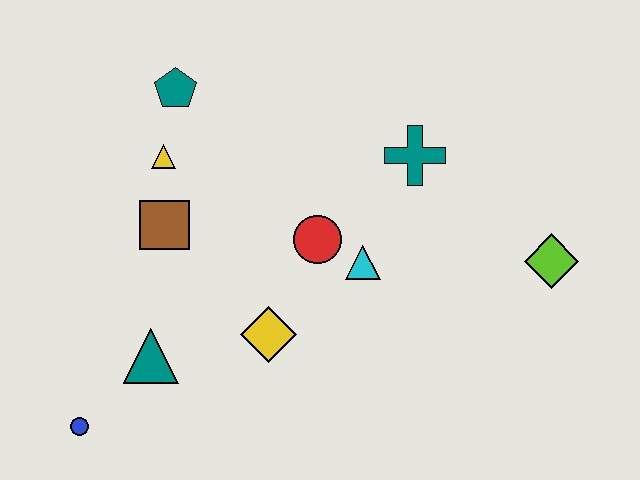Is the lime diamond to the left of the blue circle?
No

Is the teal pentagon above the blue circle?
Yes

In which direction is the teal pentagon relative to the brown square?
The teal pentagon is above the brown square.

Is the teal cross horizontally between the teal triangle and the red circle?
No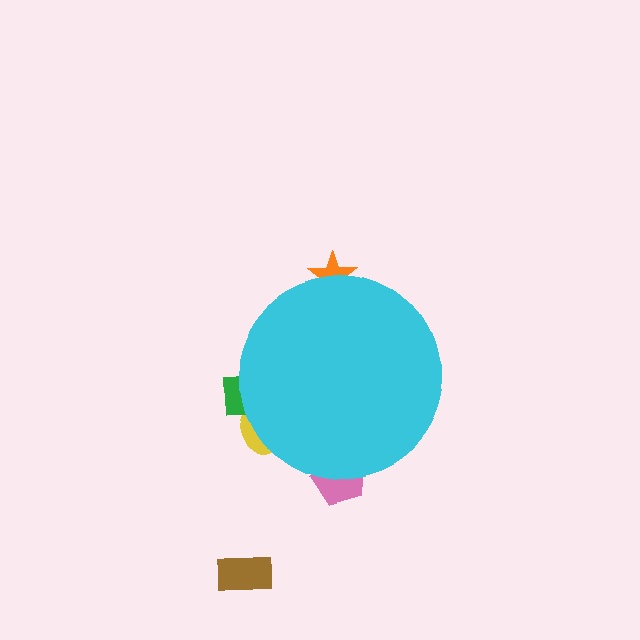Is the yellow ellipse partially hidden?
Yes, the yellow ellipse is partially hidden behind the cyan circle.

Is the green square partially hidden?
Yes, the green square is partially hidden behind the cyan circle.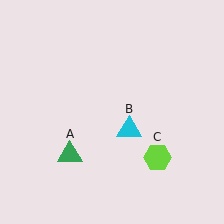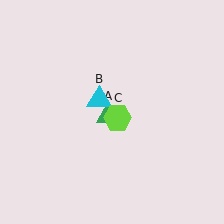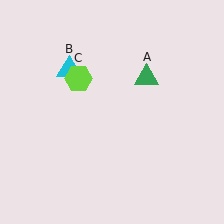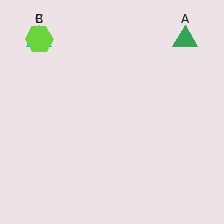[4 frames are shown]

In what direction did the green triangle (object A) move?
The green triangle (object A) moved up and to the right.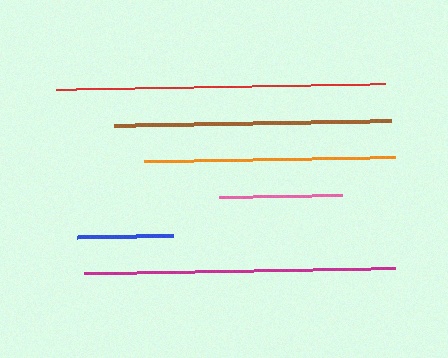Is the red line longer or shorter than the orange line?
The red line is longer than the orange line.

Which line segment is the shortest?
The blue line is the shortest at approximately 96 pixels.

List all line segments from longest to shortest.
From longest to shortest: red, magenta, brown, orange, pink, blue.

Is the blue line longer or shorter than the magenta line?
The magenta line is longer than the blue line.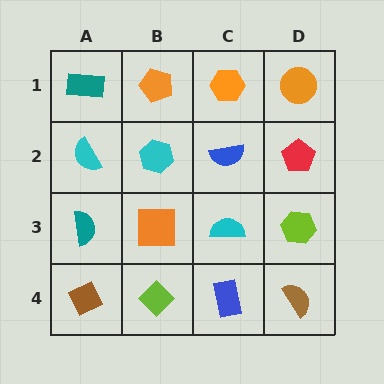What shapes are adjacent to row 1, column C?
A blue semicircle (row 2, column C), an orange pentagon (row 1, column B), an orange circle (row 1, column D).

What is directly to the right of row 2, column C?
A red pentagon.